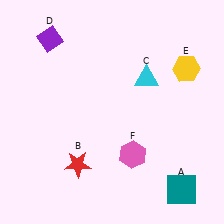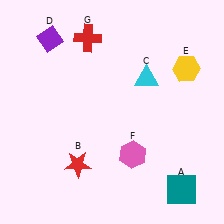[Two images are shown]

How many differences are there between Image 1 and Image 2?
There is 1 difference between the two images.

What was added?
A red cross (G) was added in Image 2.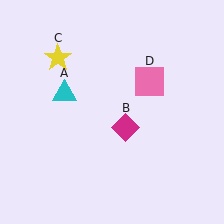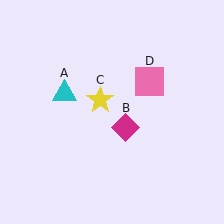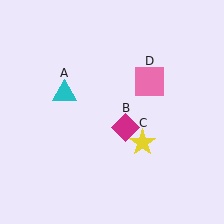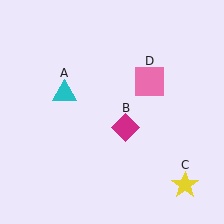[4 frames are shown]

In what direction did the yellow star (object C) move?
The yellow star (object C) moved down and to the right.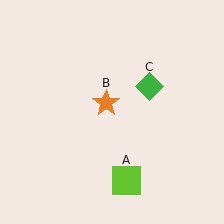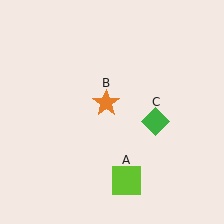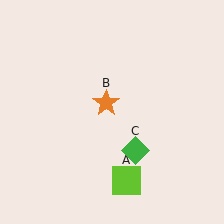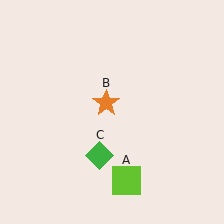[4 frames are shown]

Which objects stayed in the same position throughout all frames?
Lime square (object A) and orange star (object B) remained stationary.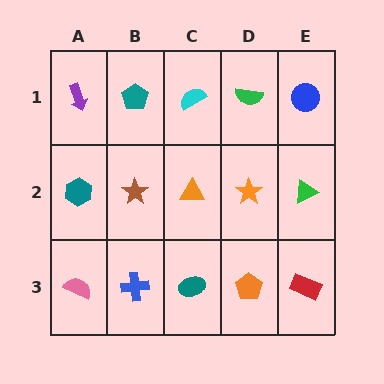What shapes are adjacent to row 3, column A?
A teal hexagon (row 2, column A), a blue cross (row 3, column B).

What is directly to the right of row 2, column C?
An orange star.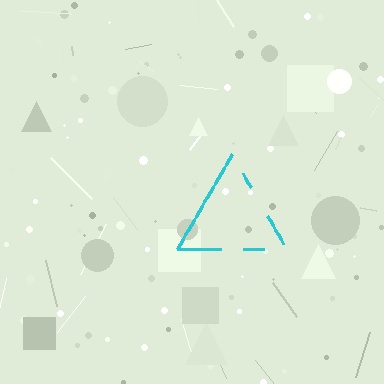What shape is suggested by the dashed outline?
The dashed outline suggests a triangle.